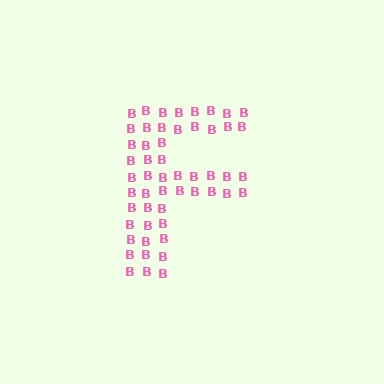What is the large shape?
The large shape is the letter F.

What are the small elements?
The small elements are letter B's.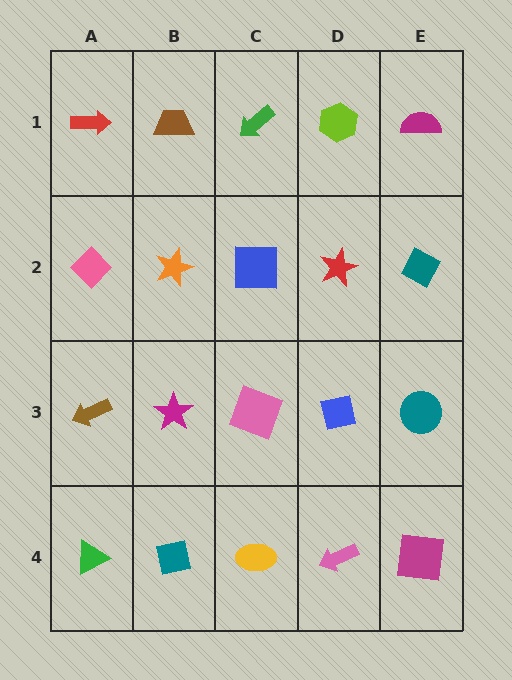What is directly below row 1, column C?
A blue square.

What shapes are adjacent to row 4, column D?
A blue square (row 3, column D), a yellow ellipse (row 4, column C), a magenta square (row 4, column E).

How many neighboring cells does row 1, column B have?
3.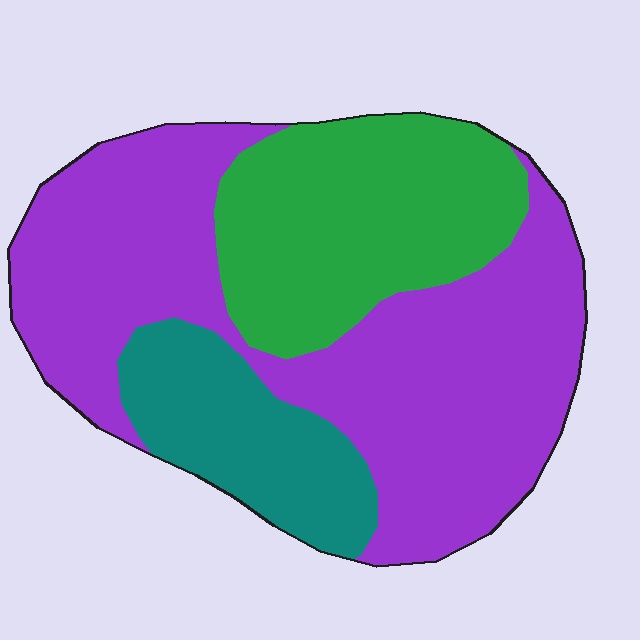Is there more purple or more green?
Purple.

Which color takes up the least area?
Teal, at roughly 15%.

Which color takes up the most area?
Purple, at roughly 55%.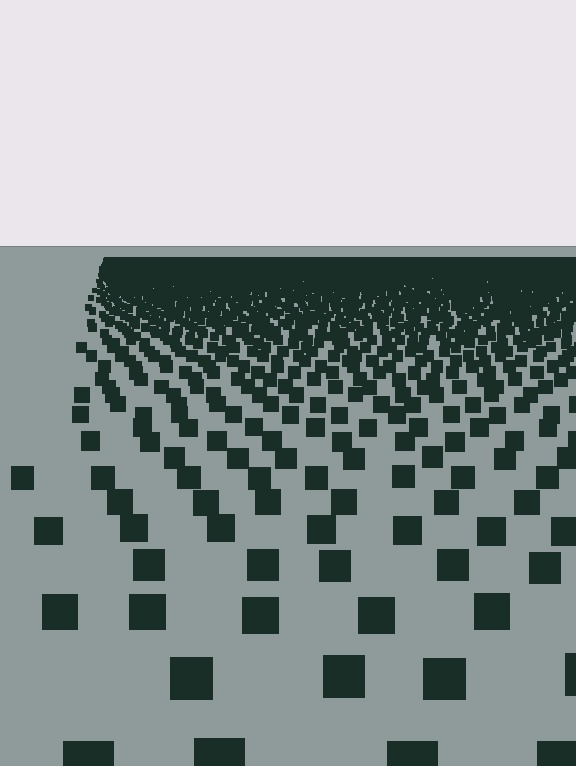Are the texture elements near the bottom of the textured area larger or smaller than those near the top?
Larger. Near the bottom, elements are closer to the viewer and appear at a bigger on-screen size.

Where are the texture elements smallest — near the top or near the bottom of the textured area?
Near the top.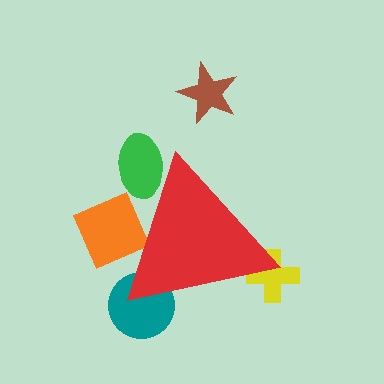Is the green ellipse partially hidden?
Yes, the green ellipse is partially hidden behind the red triangle.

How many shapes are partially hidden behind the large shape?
4 shapes are partially hidden.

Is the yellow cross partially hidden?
Yes, the yellow cross is partially hidden behind the red triangle.